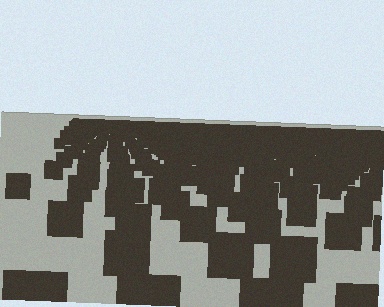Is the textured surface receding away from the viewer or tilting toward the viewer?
The surface is receding away from the viewer. Texture elements get smaller and denser toward the top.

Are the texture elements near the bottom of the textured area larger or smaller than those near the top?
Larger. Near the bottom, elements are closer to the viewer and appear at a bigger on-screen size.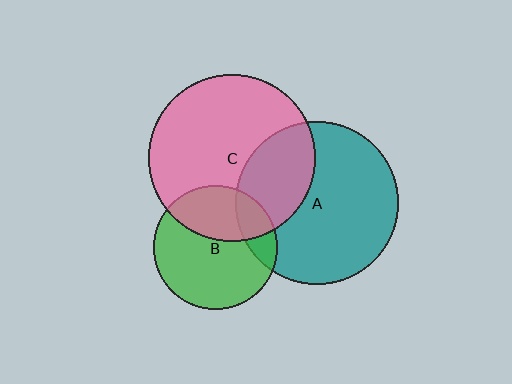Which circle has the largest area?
Circle C (pink).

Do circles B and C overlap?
Yes.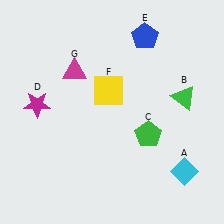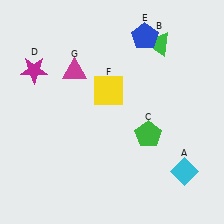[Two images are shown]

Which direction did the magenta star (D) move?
The magenta star (D) moved up.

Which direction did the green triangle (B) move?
The green triangle (B) moved up.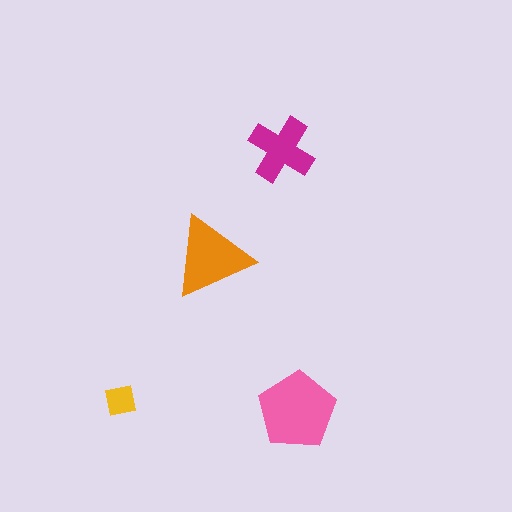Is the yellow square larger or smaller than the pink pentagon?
Smaller.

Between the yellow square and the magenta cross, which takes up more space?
The magenta cross.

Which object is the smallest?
The yellow square.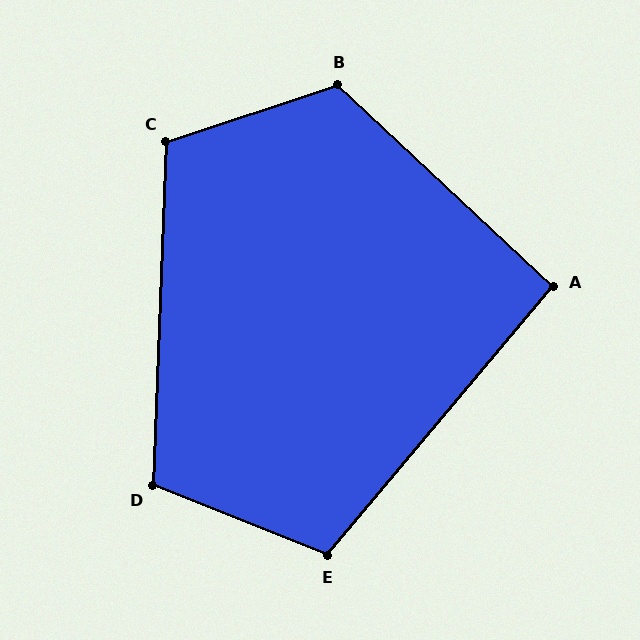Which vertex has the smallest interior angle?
A, at approximately 93 degrees.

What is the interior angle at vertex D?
Approximately 110 degrees (obtuse).